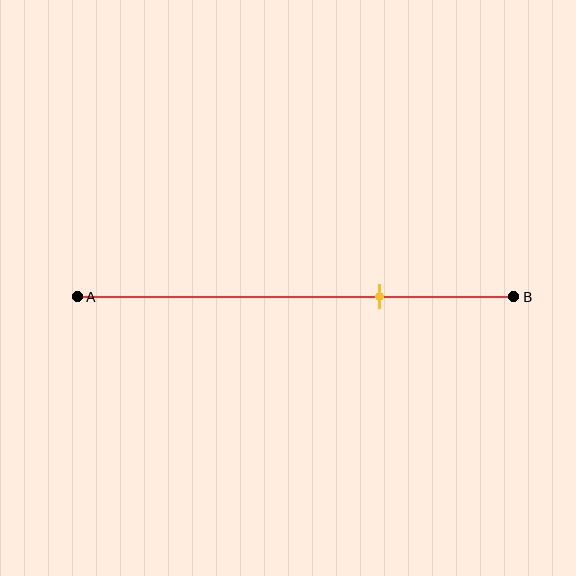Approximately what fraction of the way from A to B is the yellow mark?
The yellow mark is approximately 70% of the way from A to B.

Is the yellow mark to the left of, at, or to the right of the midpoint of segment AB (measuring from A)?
The yellow mark is to the right of the midpoint of segment AB.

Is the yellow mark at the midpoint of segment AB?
No, the mark is at about 70% from A, not at the 50% midpoint.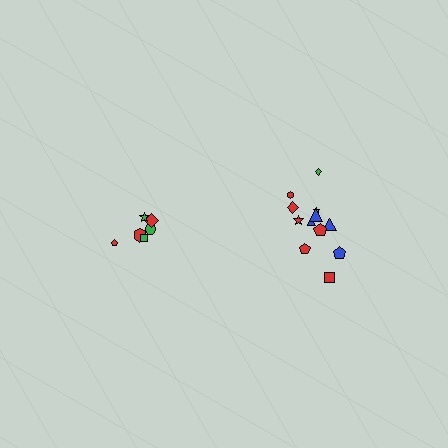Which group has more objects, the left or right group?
The right group.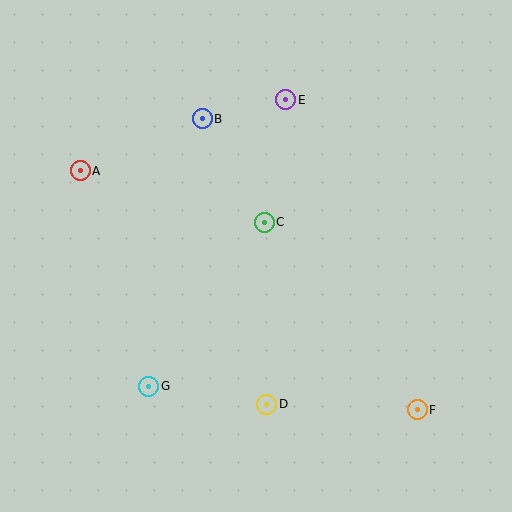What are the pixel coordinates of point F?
Point F is at (417, 410).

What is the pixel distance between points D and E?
The distance between D and E is 305 pixels.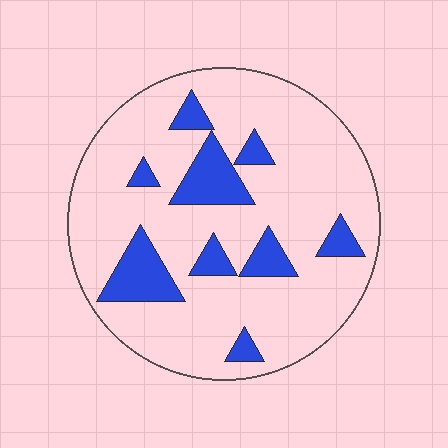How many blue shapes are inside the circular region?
9.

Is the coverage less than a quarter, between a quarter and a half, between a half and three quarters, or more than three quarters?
Less than a quarter.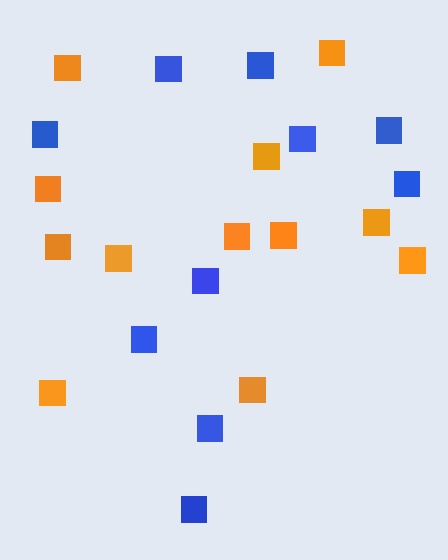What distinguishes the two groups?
There are 2 groups: one group of blue squares (10) and one group of orange squares (12).